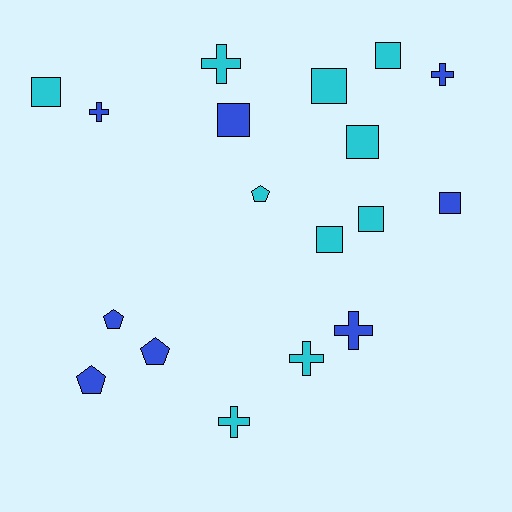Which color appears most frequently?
Cyan, with 10 objects.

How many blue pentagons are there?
There are 3 blue pentagons.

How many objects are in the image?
There are 18 objects.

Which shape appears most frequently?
Square, with 8 objects.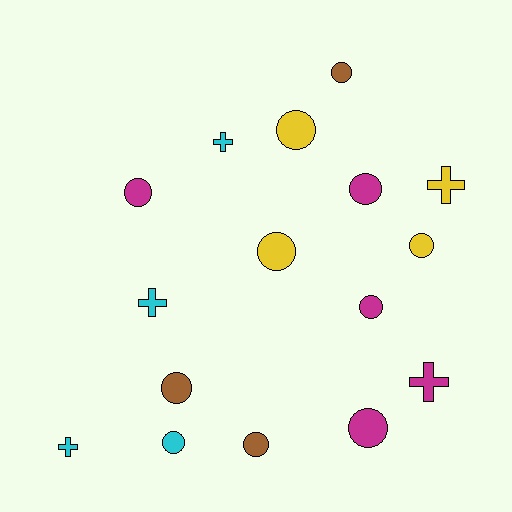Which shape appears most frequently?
Circle, with 11 objects.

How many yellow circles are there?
There are 3 yellow circles.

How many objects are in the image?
There are 16 objects.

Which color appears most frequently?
Magenta, with 5 objects.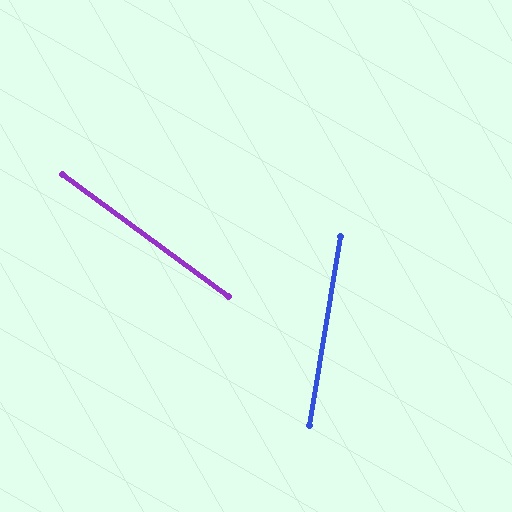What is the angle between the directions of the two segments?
Approximately 63 degrees.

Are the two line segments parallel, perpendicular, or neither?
Neither parallel nor perpendicular — they differ by about 63°.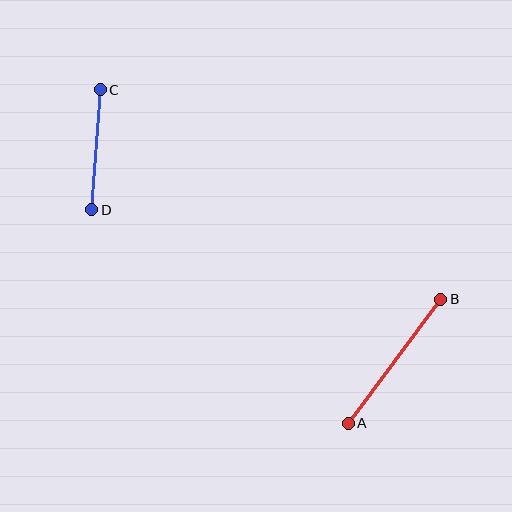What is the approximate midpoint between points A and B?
The midpoint is at approximately (395, 361) pixels.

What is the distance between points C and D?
The distance is approximately 120 pixels.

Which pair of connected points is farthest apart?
Points A and B are farthest apart.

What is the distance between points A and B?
The distance is approximately 155 pixels.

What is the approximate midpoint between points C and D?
The midpoint is at approximately (96, 150) pixels.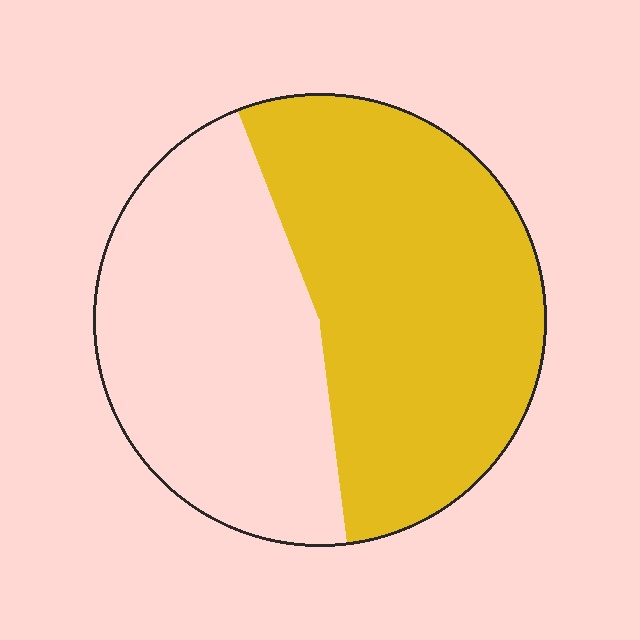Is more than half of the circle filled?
Yes.